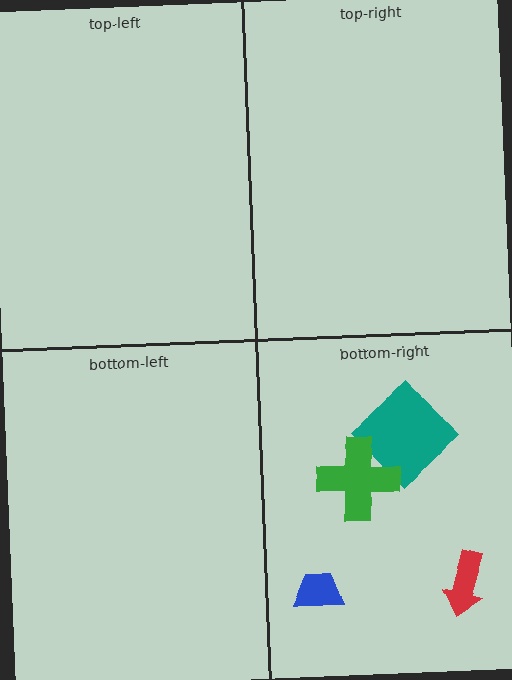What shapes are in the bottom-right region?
The blue trapezoid, the teal diamond, the green cross, the red arrow.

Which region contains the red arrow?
The bottom-right region.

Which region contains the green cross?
The bottom-right region.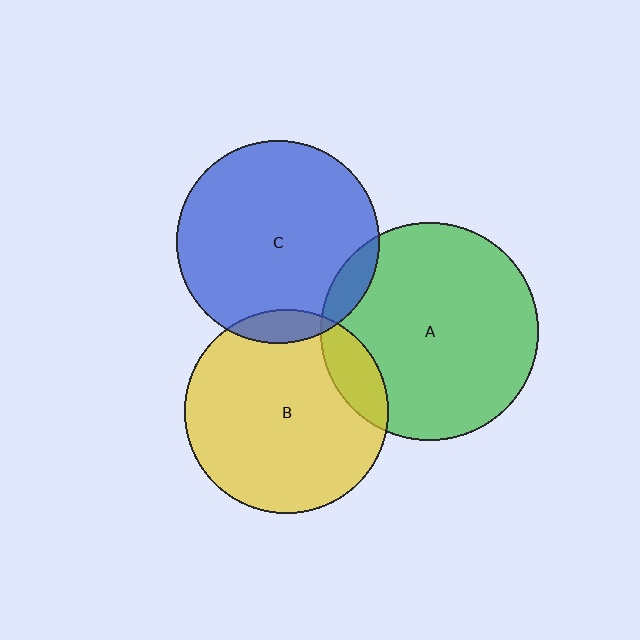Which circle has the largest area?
Circle A (green).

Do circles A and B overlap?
Yes.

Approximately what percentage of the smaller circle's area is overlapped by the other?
Approximately 15%.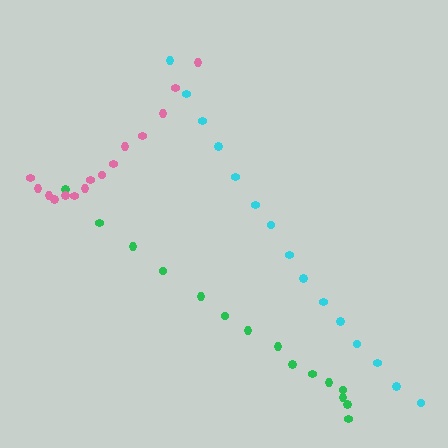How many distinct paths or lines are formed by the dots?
There are 3 distinct paths.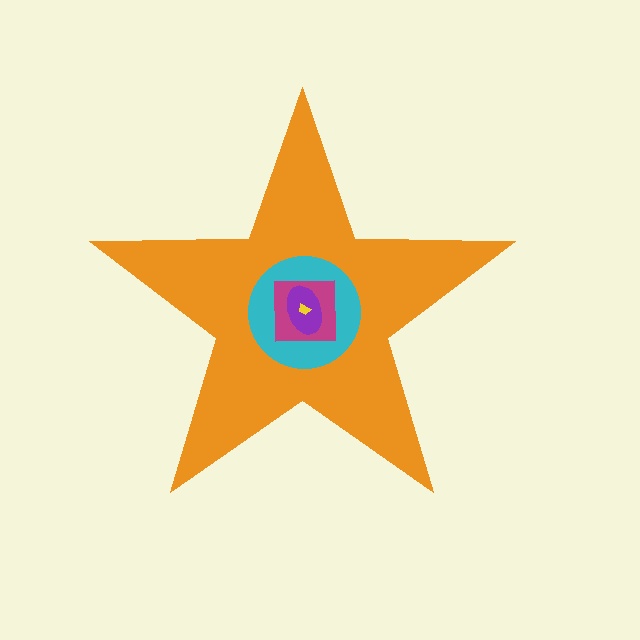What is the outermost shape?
The orange star.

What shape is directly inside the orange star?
The cyan circle.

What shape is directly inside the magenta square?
The purple ellipse.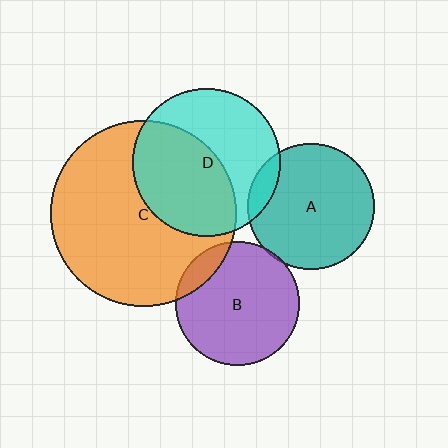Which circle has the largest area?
Circle C (orange).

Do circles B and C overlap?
Yes.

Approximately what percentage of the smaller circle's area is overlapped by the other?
Approximately 10%.